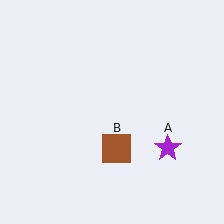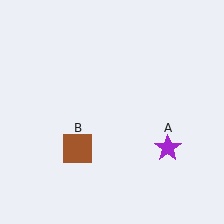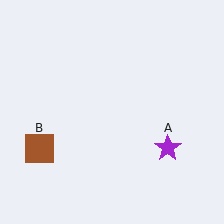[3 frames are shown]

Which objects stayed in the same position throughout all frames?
Purple star (object A) remained stationary.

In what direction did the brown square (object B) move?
The brown square (object B) moved left.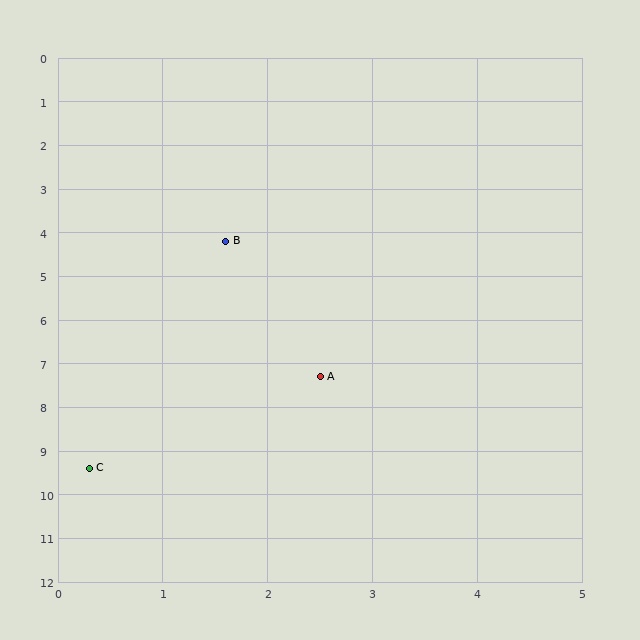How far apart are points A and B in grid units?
Points A and B are about 3.2 grid units apart.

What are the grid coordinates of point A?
Point A is at approximately (2.5, 7.3).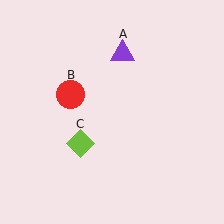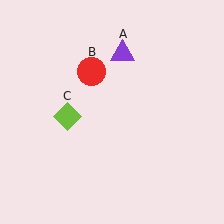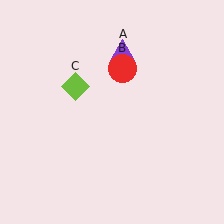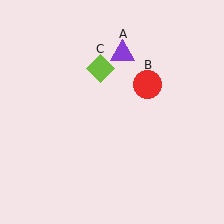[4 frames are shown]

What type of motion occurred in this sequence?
The red circle (object B), lime diamond (object C) rotated clockwise around the center of the scene.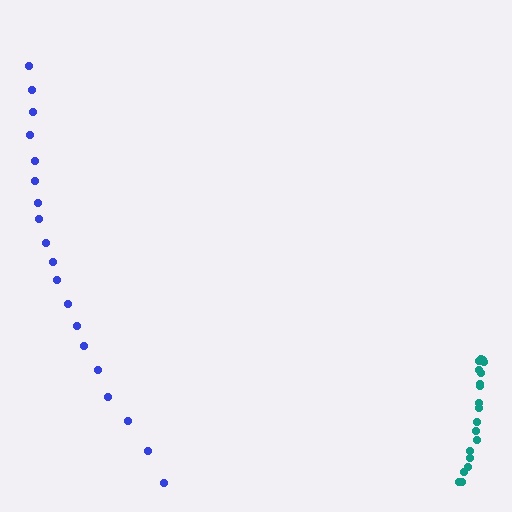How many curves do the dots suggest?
There are 2 distinct paths.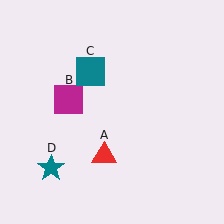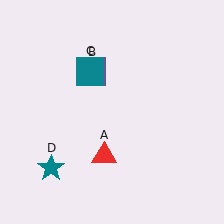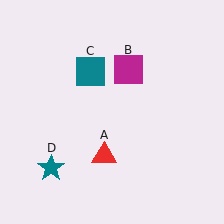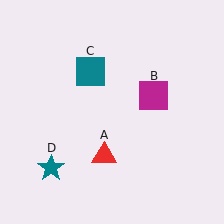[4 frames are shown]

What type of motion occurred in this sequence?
The magenta square (object B) rotated clockwise around the center of the scene.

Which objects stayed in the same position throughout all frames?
Red triangle (object A) and teal square (object C) and teal star (object D) remained stationary.